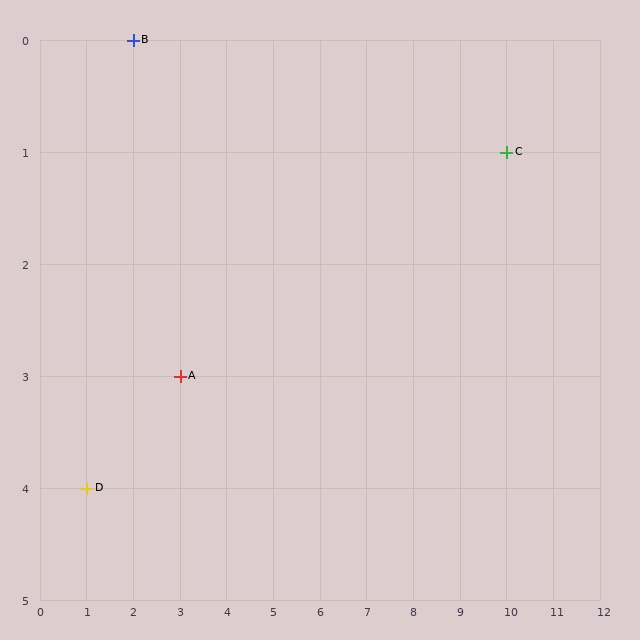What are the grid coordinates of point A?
Point A is at grid coordinates (3, 3).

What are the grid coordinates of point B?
Point B is at grid coordinates (2, 0).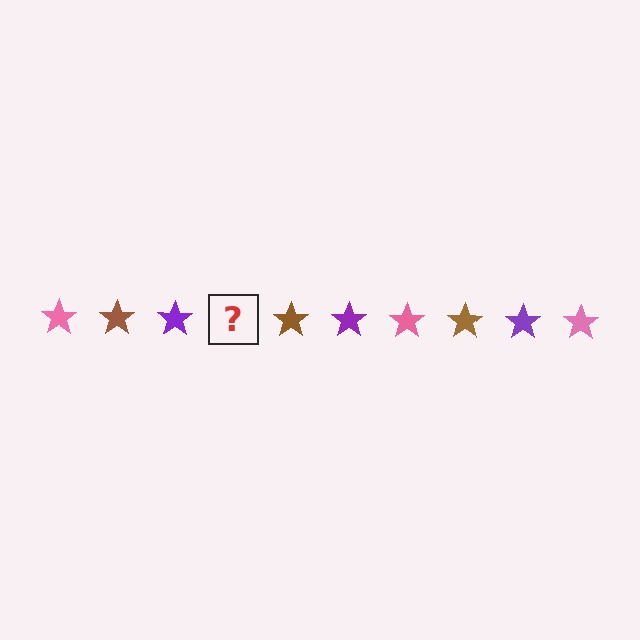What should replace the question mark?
The question mark should be replaced with a pink star.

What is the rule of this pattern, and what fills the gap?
The rule is that the pattern cycles through pink, brown, purple stars. The gap should be filled with a pink star.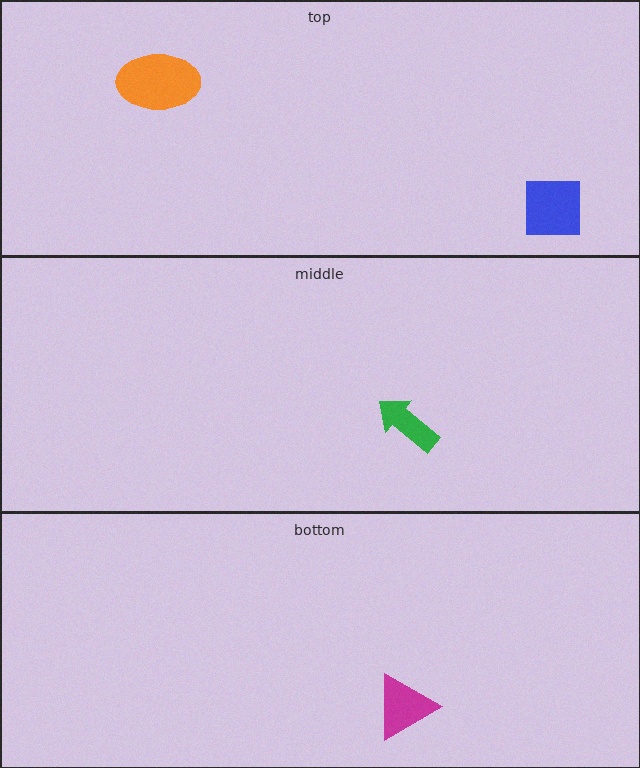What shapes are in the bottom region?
The magenta triangle.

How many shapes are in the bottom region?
1.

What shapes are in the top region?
The blue square, the orange ellipse.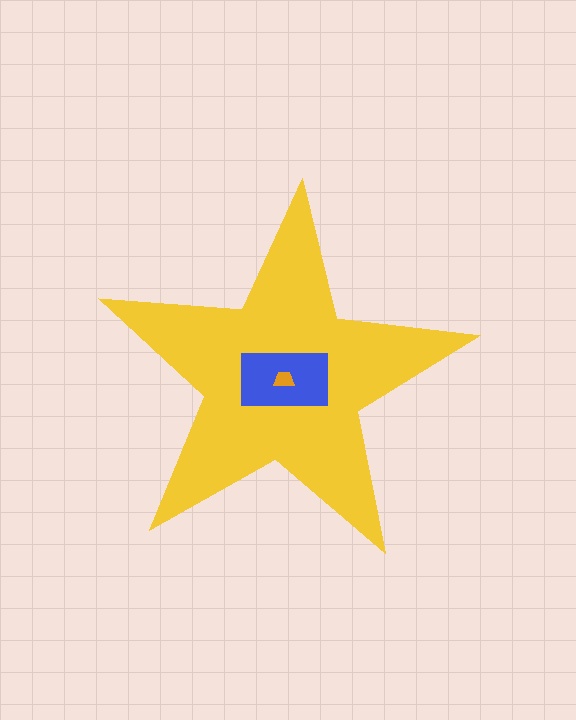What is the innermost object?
The orange trapezoid.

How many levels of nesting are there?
3.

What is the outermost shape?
The yellow star.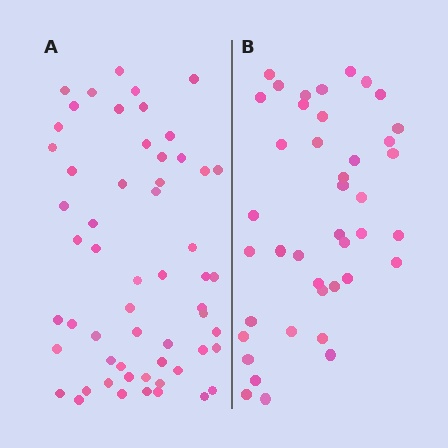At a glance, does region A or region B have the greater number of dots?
Region A (the left region) has more dots.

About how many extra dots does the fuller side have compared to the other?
Region A has approximately 15 more dots than region B.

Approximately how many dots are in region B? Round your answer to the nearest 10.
About 40 dots. (The exact count is 41, which rounds to 40.)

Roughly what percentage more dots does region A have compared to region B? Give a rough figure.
About 40% more.